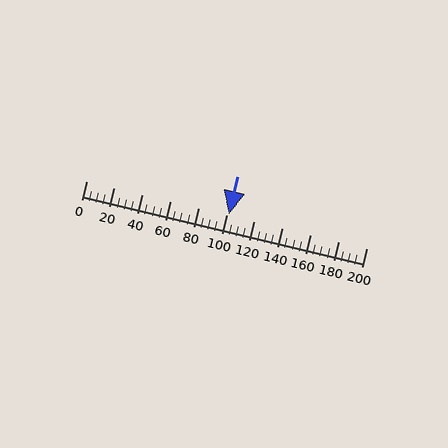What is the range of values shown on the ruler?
The ruler shows values from 0 to 200.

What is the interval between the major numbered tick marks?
The major tick marks are spaced 20 units apart.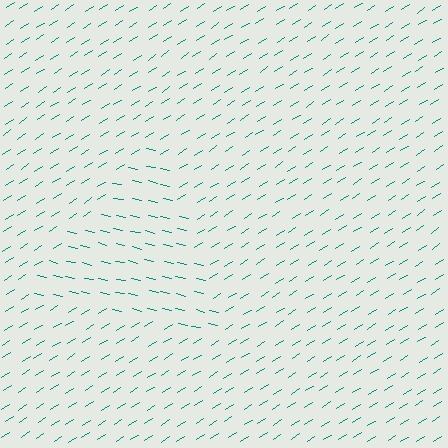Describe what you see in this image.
The image is filled with small teal line segments. A triangle region in the image has lines oriented differently from the surrounding lines, creating a visible texture boundary.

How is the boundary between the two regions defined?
The boundary is defined purely by a change in line orientation (approximately 45 degrees difference). All lines are the same color and thickness.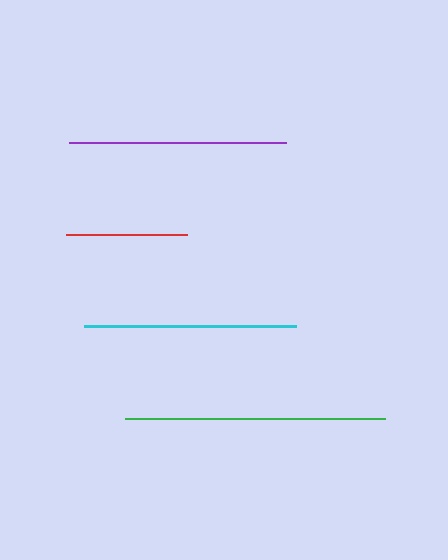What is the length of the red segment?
The red segment is approximately 120 pixels long.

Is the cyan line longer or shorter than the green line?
The green line is longer than the cyan line.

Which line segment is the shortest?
The red line is the shortest at approximately 120 pixels.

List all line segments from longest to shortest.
From longest to shortest: green, purple, cyan, red.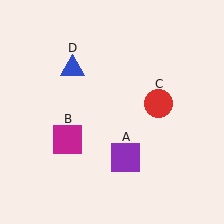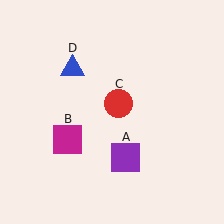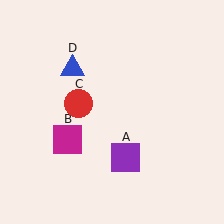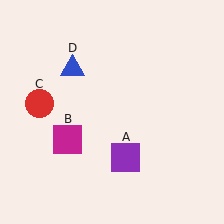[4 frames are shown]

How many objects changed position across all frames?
1 object changed position: red circle (object C).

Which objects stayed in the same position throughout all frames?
Purple square (object A) and magenta square (object B) and blue triangle (object D) remained stationary.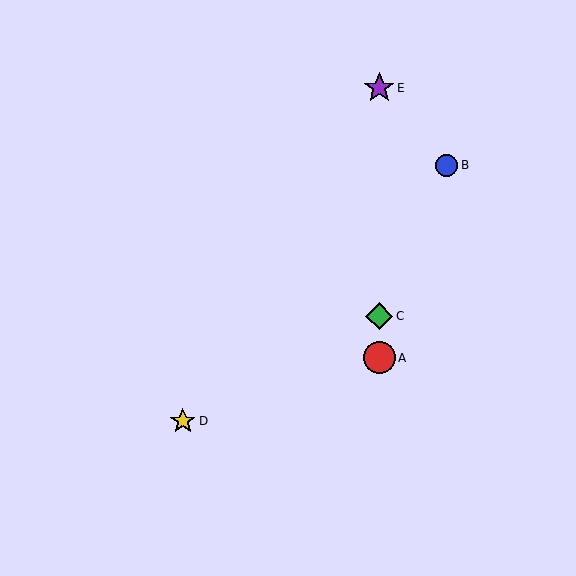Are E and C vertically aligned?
Yes, both are at x≈379.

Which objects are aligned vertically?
Objects A, C, E are aligned vertically.